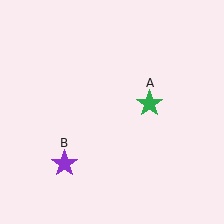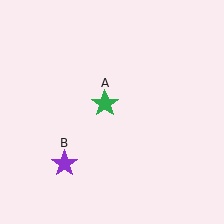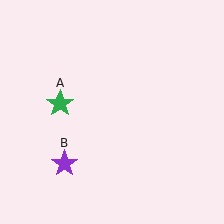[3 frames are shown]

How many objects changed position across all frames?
1 object changed position: green star (object A).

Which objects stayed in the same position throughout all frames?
Purple star (object B) remained stationary.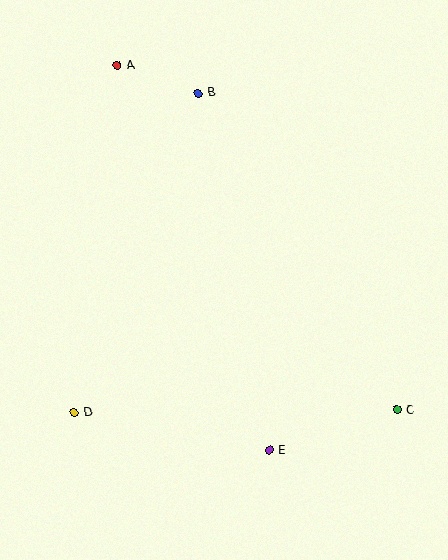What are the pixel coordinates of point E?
Point E is at (269, 450).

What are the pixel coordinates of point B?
Point B is at (198, 93).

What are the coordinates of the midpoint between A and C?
The midpoint between A and C is at (257, 238).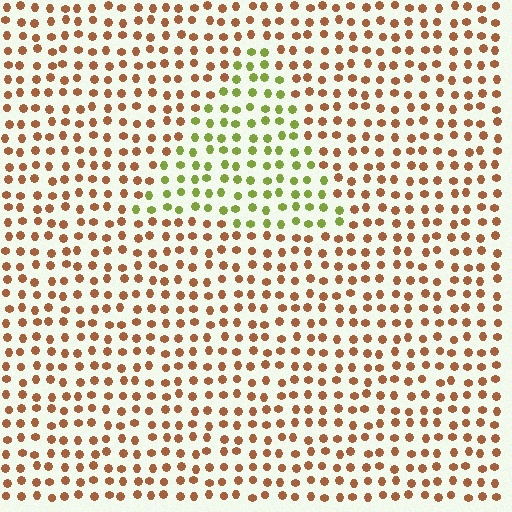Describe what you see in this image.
The image is filled with small brown elements in a uniform arrangement. A triangle-shaped region is visible where the elements are tinted to a slightly different hue, forming a subtle color boundary.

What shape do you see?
I see a triangle.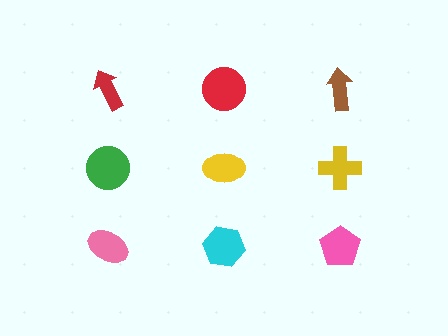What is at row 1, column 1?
A red arrow.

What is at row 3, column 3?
A pink pentagon.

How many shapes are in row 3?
3 shapes.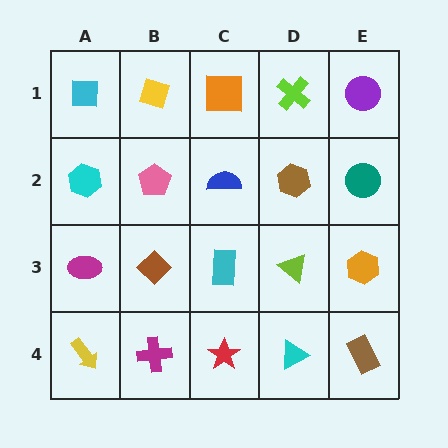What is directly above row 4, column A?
A magenta ellipse.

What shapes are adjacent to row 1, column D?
A brown hexagon (row 2, column D), an orange square (row 1, column C), a purple circle (row 1, column E).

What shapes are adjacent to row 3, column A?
A cyan hexagon (row 2, column A), a yellow arrow (row 4, column A), a brown diamond (row 3, column B).